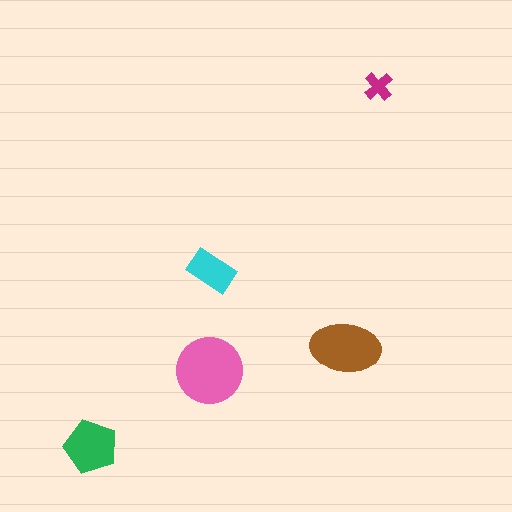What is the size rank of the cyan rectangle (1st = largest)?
4th.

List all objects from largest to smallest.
The pink circle, the brown ellipse, the green pentagon, the cyan rectangle, the magenta cross.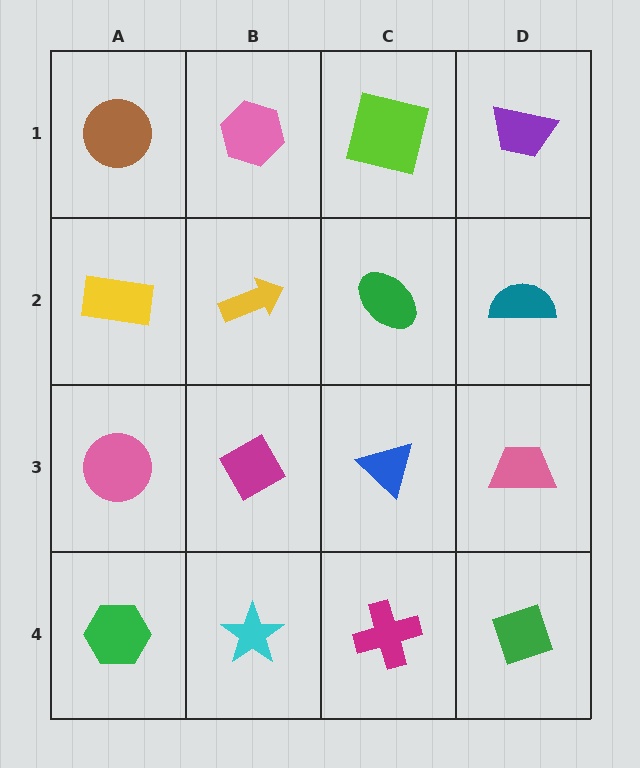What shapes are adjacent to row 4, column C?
A blue triangle (row 3, column C), a cyan star (row 4, column B), a green diamond (row 4, column D).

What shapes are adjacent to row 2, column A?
A brown circle (row 1, column A), a pink circle (row 3, column A), a yellow arrow (row 2, column B).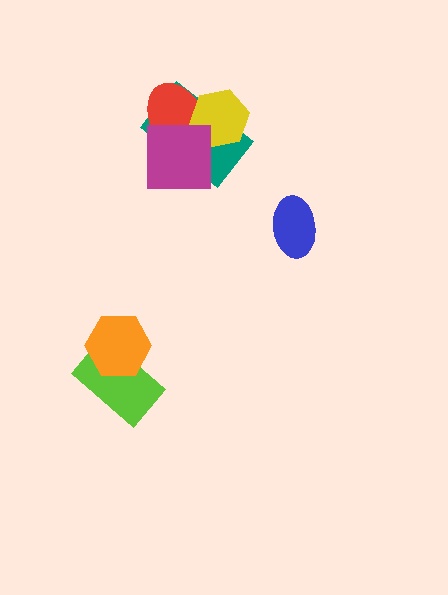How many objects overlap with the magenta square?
3 objects overlap with the magenta square.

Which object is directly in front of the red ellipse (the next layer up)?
The yellow hexagon is directly in front of the red ellipse.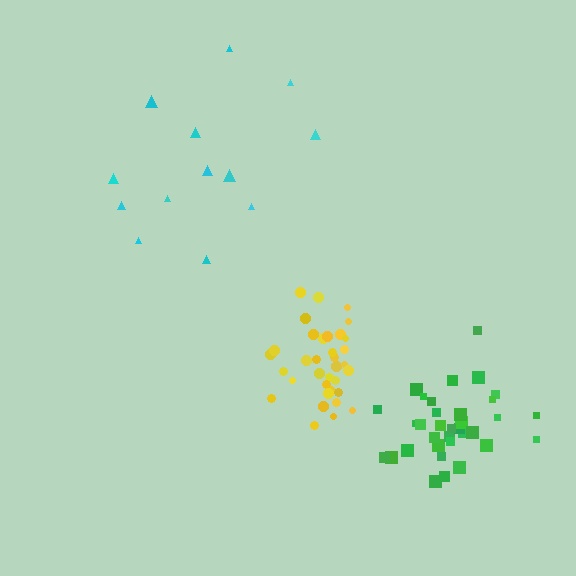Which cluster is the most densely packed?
Yellow.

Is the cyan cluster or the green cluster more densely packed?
Green.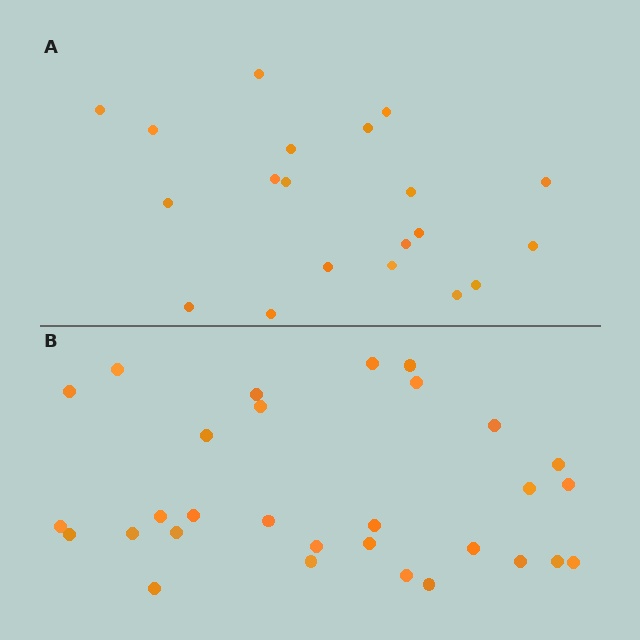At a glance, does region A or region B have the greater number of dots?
Region B (the bottom region) has more dots.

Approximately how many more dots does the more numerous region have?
Region B has roughly 10 or so more dots than region A.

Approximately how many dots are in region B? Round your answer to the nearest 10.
About 30 dots.